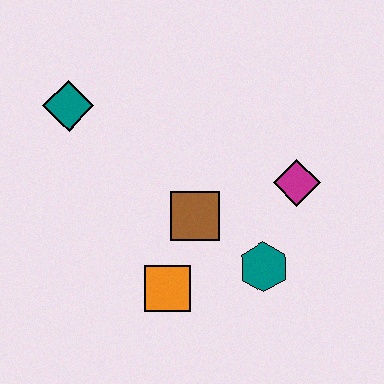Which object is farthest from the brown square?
The teal diamond is farthest from the brown square.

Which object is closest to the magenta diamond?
The teal hexagon is closest to the magenta diamond.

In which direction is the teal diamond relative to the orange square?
The teal diamond is above the orange square.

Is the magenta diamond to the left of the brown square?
No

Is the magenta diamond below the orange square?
No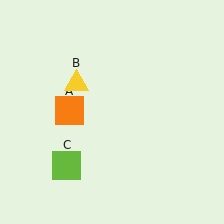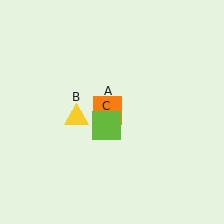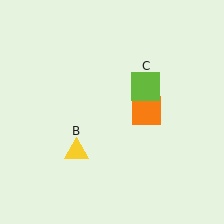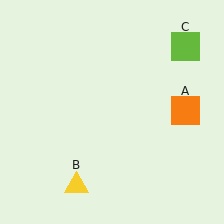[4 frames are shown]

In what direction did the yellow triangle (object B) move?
The yellow triangle (object B) moved down.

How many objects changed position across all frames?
3 objects changed position: orange square (object A), yellow triangle (object B), lime square (object C).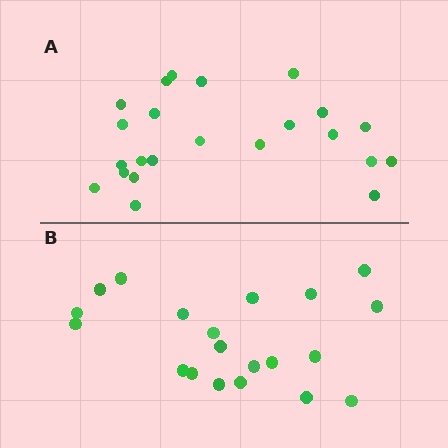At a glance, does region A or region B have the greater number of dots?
Region A (the top region) has more dots.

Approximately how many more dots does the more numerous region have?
Region A has just a few more — roughly 2 or 3 more dots than region B.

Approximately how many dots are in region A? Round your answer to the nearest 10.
About 20 dots. (The exact count is 23, which rounds to 20.)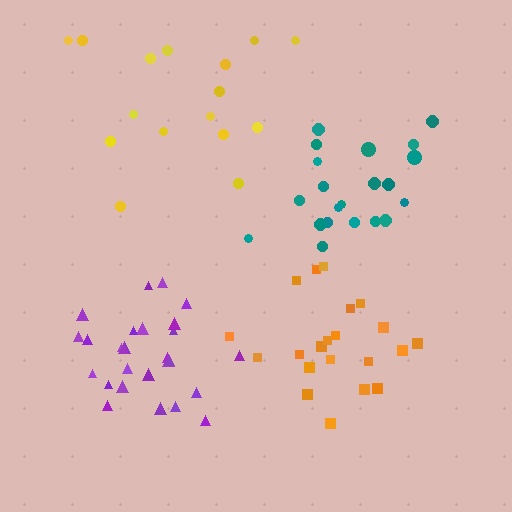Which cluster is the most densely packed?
Purple.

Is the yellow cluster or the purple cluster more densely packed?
Purple.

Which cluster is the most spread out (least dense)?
Yellow.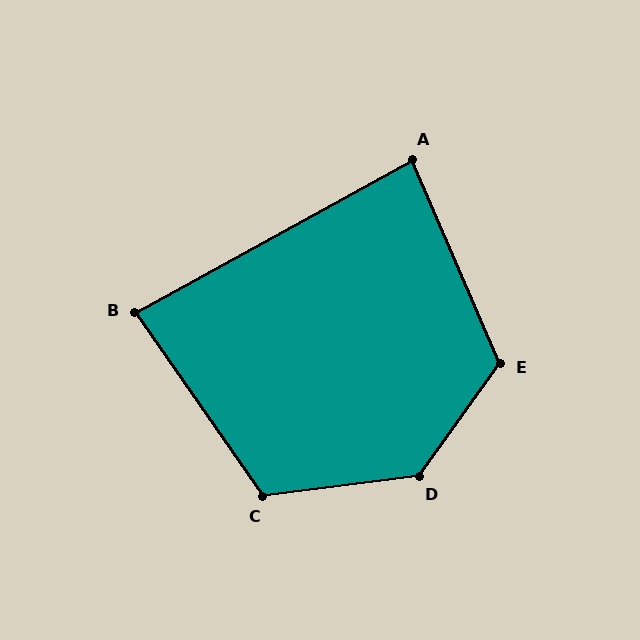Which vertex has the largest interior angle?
D, at approximately 133 degrees.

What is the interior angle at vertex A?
Approximately 84 degrees (acute).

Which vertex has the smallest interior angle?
B, at approximately 84 degrees.